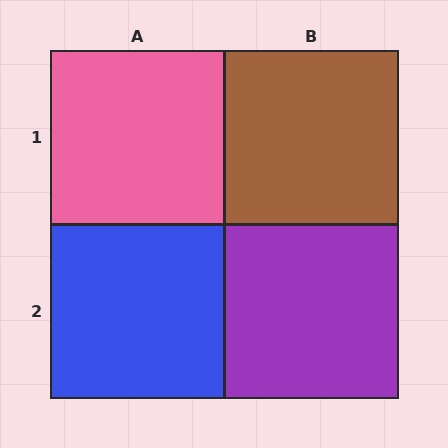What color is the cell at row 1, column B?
Brown.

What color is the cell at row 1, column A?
Pink.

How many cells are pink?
1 cell is pink.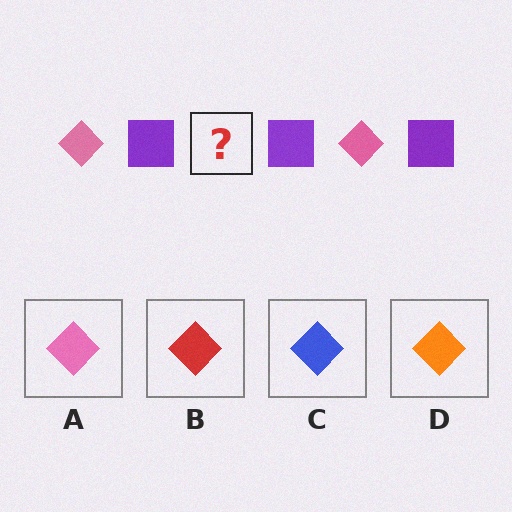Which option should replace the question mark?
Option A.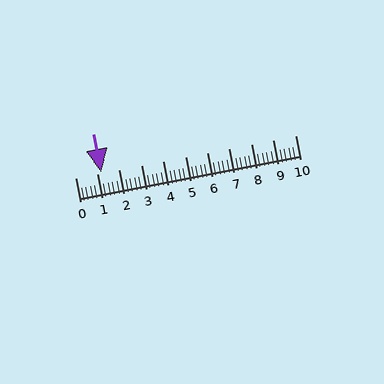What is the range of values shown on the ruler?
The ruler shows values from 0 to 10.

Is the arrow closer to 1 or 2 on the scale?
The arrow is closer to 1.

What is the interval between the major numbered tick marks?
The major tick marks are spaced 1 units apart.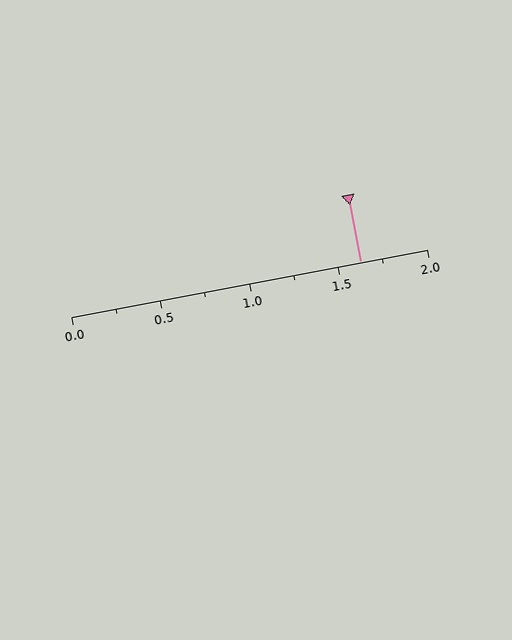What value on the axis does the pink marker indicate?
The marker indicates approximately 1.62.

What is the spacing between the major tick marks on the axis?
The major ticks are spaced 0.5 apart.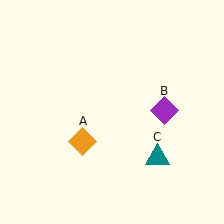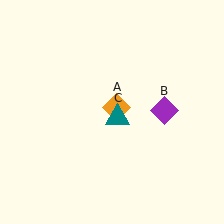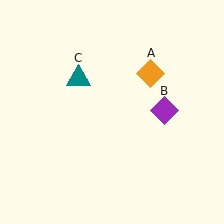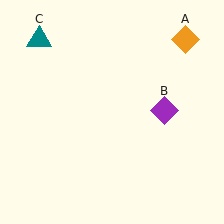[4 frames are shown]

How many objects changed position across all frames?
2 objects changed position: orange diamond (object A), teal triangle (object C).